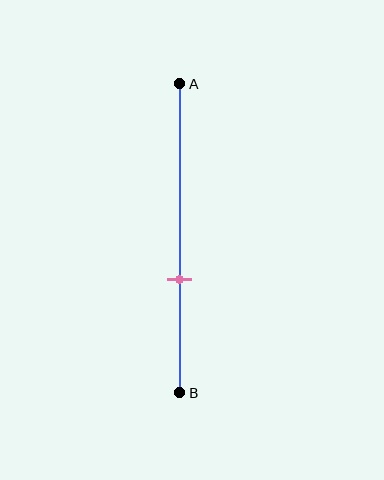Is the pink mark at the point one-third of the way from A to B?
No, the mark is at about 65% from A, not at the 33% one-third point.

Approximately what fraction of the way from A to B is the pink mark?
The pink mark is approximately 65% of the way from A to B.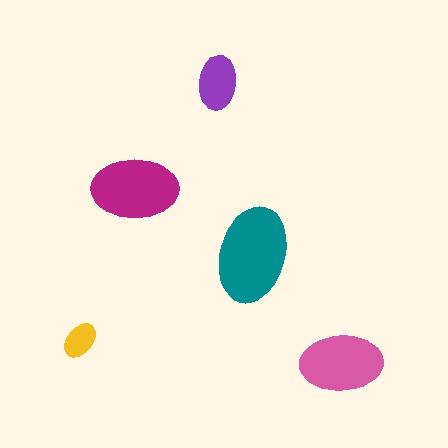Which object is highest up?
The purple ellipse is topmost.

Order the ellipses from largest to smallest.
the teal one, the magenta one, the pink one, the purple one, the yellow one.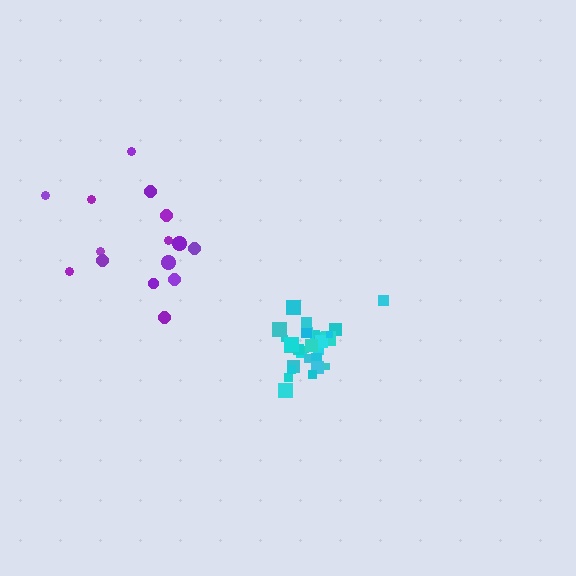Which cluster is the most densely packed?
Cyan.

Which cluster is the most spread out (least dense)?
Purple.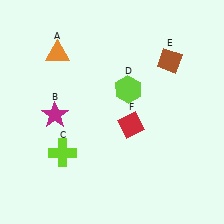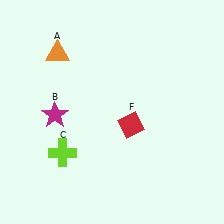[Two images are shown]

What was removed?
The lime hexagon (D), the brown diamond (E) were removed in Image 2.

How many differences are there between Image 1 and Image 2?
There are 2 differences between the two images.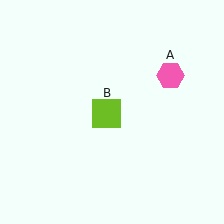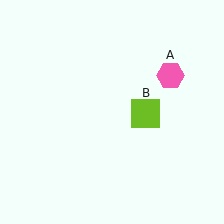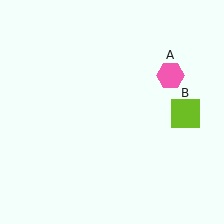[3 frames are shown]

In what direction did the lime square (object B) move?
The lime square (object B) moved right.